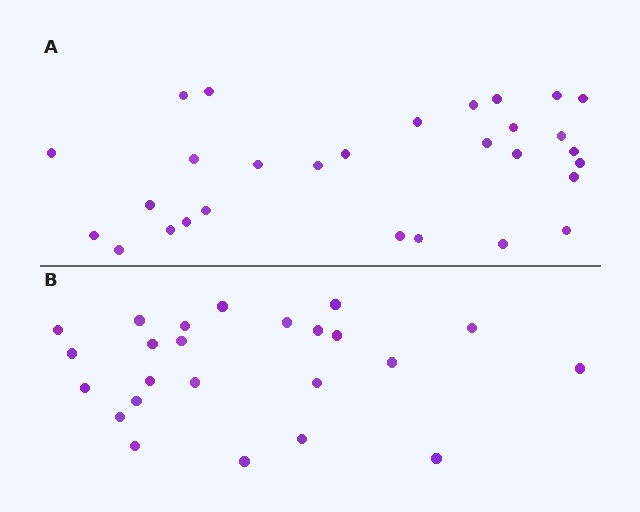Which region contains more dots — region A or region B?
Region A (the top region) has more dots.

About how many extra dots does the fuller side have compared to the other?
Region A has about 5 more dots than region B.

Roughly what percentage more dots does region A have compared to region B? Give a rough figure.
About 20% more.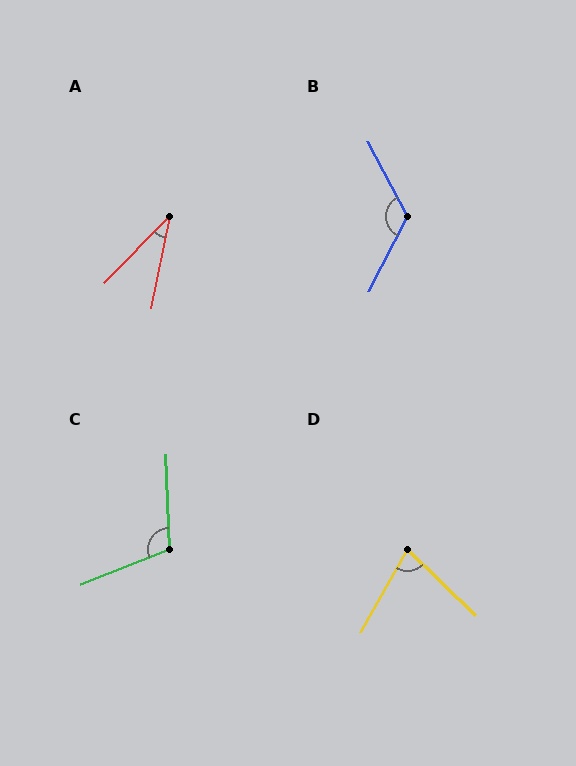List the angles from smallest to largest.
A (32°), D (75°), C (110°), B (124°).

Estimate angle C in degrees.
Approximately 110 degrees.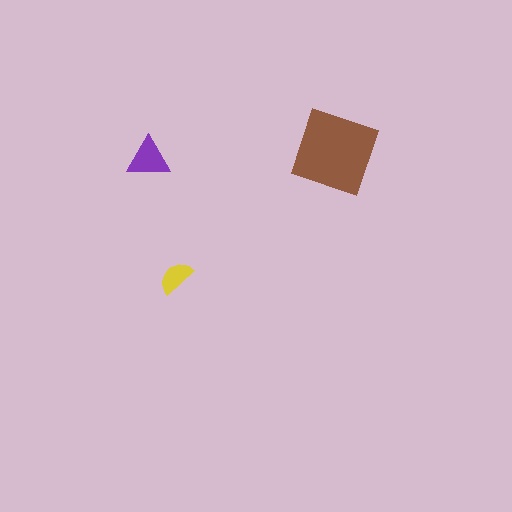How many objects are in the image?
There are 3 objects in the image.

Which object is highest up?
The brown square is topmost.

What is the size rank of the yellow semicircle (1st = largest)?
3rd.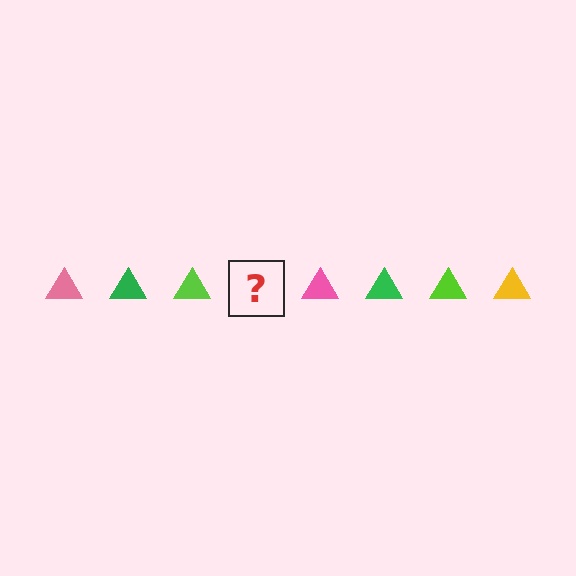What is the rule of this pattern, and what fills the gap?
The rule is that the pattern cycles through pink, green, lime, yellow triangles. The gap should be filled with a yellow triangle.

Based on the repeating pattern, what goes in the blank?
The blank should be a yellow triangle.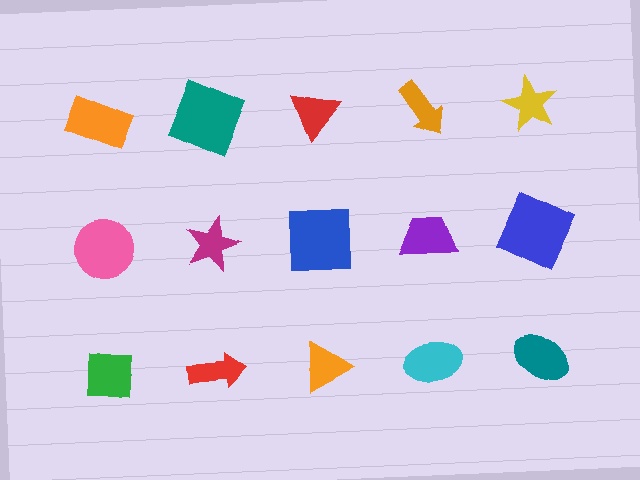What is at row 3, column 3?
An orange triangle.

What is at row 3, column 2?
A red arrow.